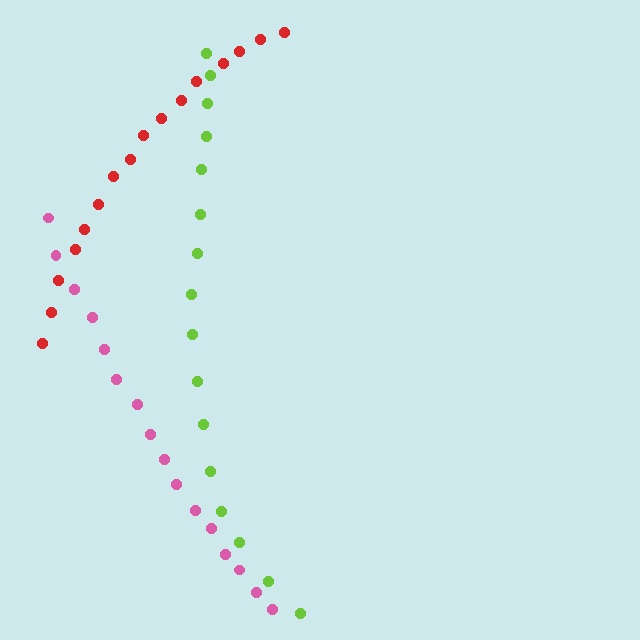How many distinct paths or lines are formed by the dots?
There are 3 distinct paths.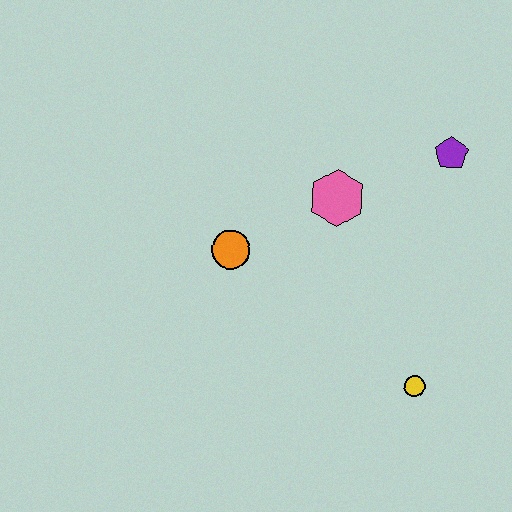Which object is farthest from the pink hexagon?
The yellow circle is farthest from the pink hexagon.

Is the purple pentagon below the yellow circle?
No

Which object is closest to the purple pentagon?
The pink hexagon is closest to the purple pentagon.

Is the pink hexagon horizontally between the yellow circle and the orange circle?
Yes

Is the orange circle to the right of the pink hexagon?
No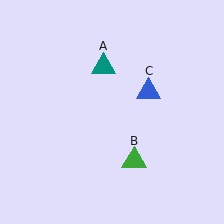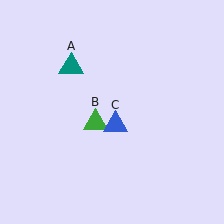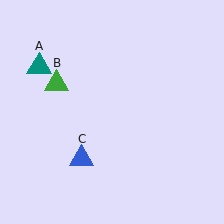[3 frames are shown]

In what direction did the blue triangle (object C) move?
The blue triangle (object C) moved down and to the left.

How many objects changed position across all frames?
3 objects changed position: teal triangle (object A), green triangle (object B), blue triangle (object C).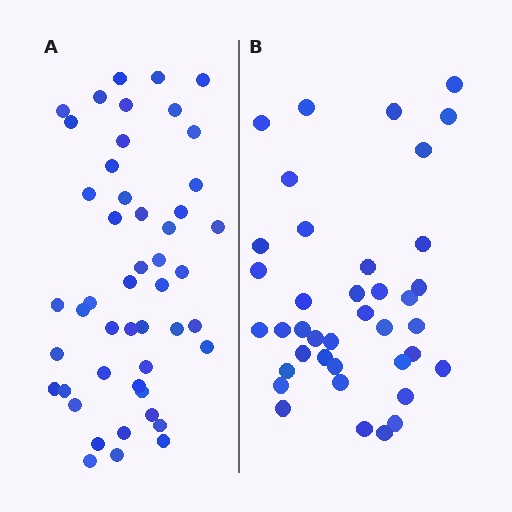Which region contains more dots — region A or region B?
Region A (the left region) has more dots.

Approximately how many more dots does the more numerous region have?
Region A has roughly 8 or so more dots than region B.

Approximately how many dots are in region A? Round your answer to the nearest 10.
About 50 dots. (The exact count is 48, which rounds to 50.)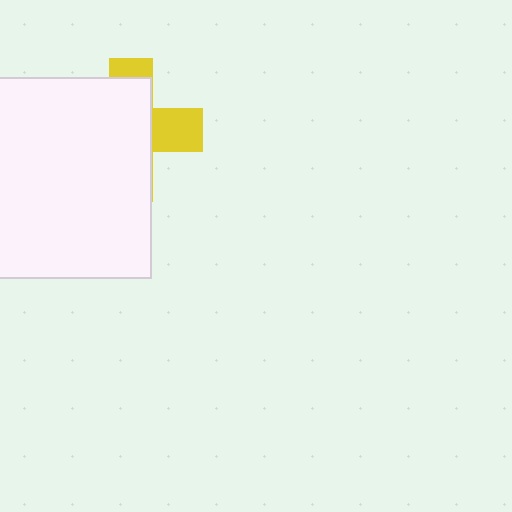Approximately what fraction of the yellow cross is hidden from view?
Roughly 69% of the yellow cross is hidden behind the white square.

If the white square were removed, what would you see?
You would see the complete yellow cross.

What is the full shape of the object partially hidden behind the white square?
The partially hidden object is a yellow cross.